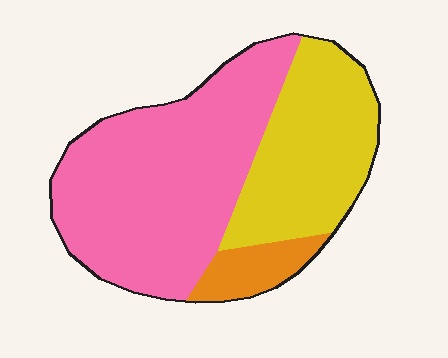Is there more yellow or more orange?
Yellow.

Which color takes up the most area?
Pink, at roughly 60%.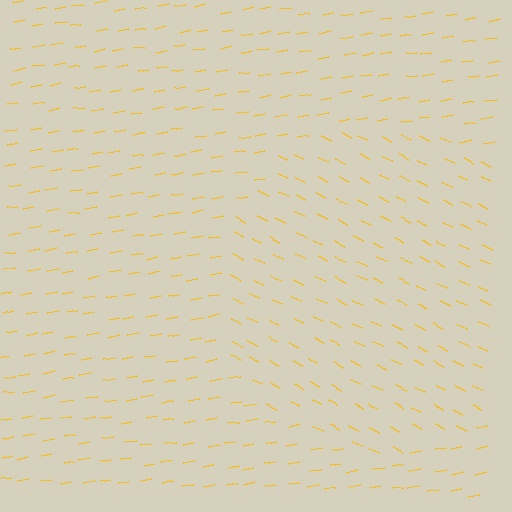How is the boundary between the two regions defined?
The boundary is defined purely by a change in line orientation (approximately 36 degrees difference). All lines are the same color and thickness.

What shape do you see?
I see a circle.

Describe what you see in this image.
The image is filled with small yellow line segments. A circle region in the image has lines oriented differently from the surrounding lines, creating a visible texture boundary.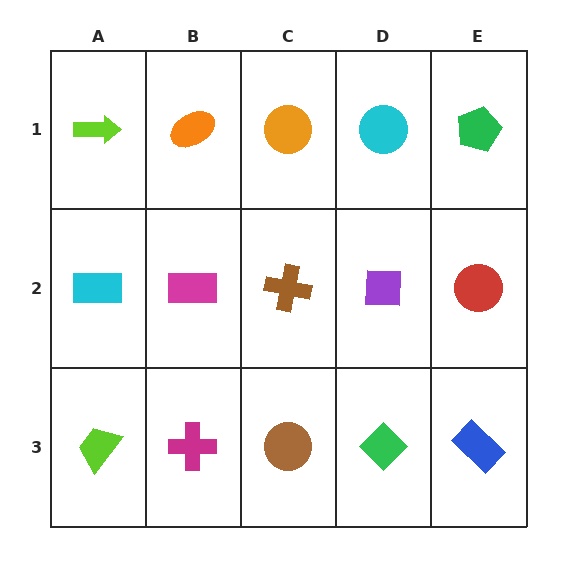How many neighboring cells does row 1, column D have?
3.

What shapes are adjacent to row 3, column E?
A red circle (row 2, column E), a green diamond (row 3, column D).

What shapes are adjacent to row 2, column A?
A lime arrow (row 1, column A), a lime trapezoid (row 3, column A), a magenta rectangle (row 2, column B).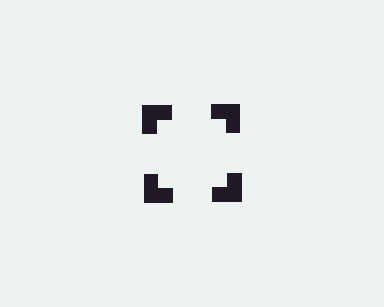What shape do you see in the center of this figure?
An illusory square — its edges are inferred from the aligned wedge cuts in the notched squares, not physically drawn.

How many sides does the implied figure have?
4 sides.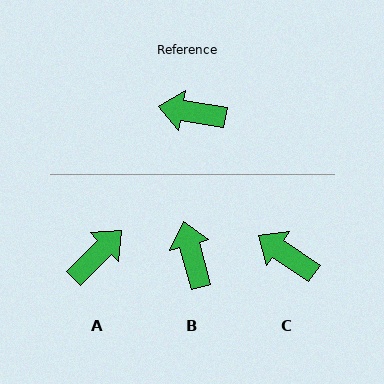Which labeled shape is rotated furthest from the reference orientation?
A, about 125 degrees away.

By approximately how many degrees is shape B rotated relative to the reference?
Approximately 65 degrees clockwise.